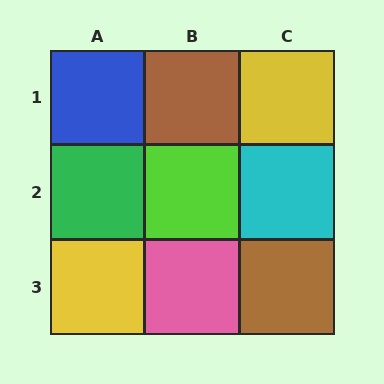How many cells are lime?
1 cell is lime.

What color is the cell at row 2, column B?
Lime.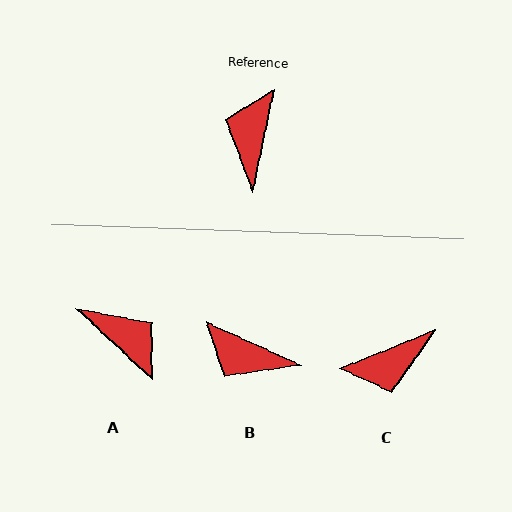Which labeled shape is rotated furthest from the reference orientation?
C, about 124 degrees away.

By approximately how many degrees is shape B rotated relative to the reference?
Approximately 77 degrees counter-clockwise.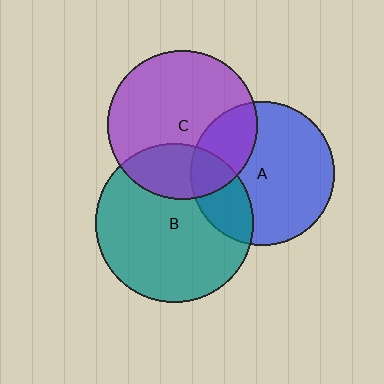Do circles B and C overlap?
Yes.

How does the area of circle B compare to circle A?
Approximately 1.2 times.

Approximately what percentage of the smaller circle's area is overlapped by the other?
Approximately 25%.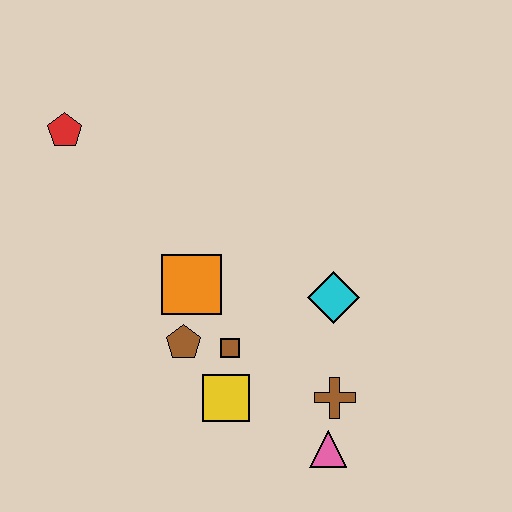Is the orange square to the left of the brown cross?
Yes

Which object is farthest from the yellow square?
The red pentagon is farthest from the yellow square.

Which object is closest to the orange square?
The brown pentagon is closest to the orange square.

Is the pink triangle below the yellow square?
Yes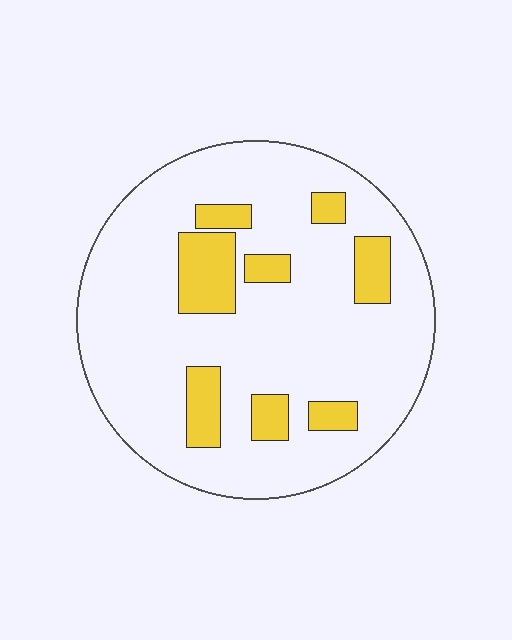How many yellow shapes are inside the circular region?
8.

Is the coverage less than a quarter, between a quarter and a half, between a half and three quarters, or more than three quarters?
Less than a quarter.